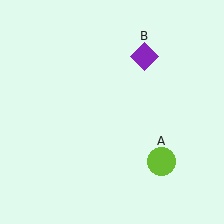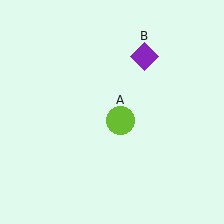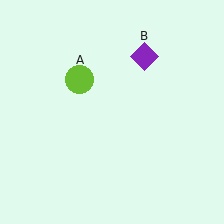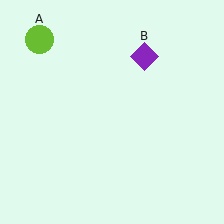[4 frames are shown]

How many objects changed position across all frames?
1 object changed position: lime circle (object A).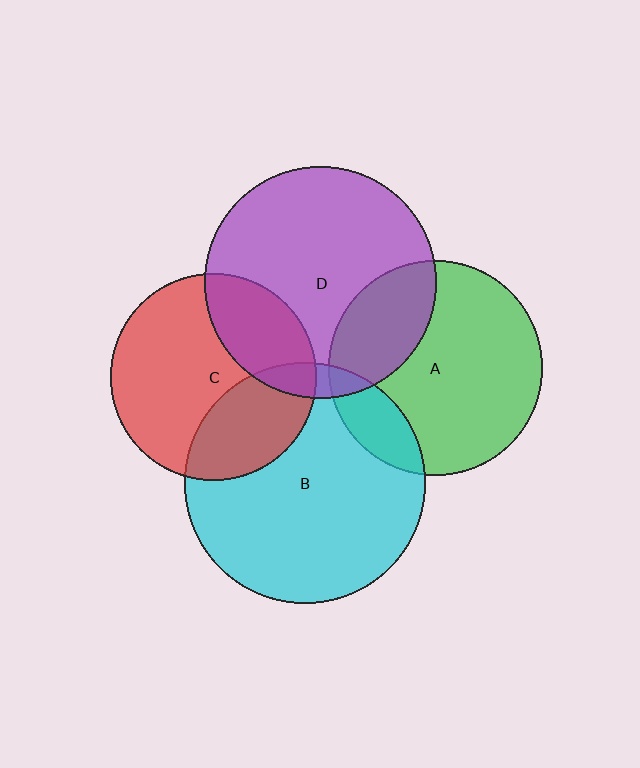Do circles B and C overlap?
Yes.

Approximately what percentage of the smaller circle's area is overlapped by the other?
Approximately 30%.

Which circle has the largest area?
Circle B (cyan).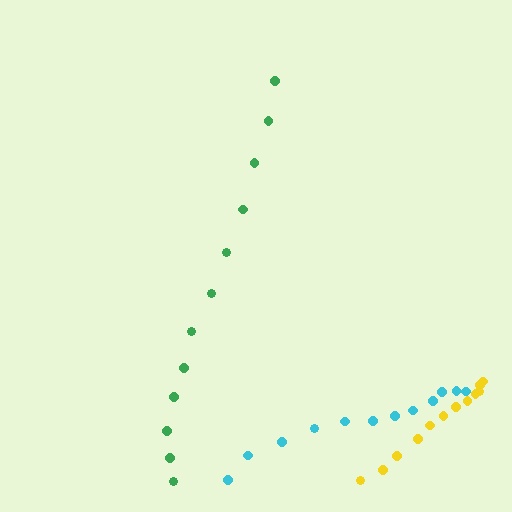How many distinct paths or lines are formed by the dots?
There are 3 distinct paths.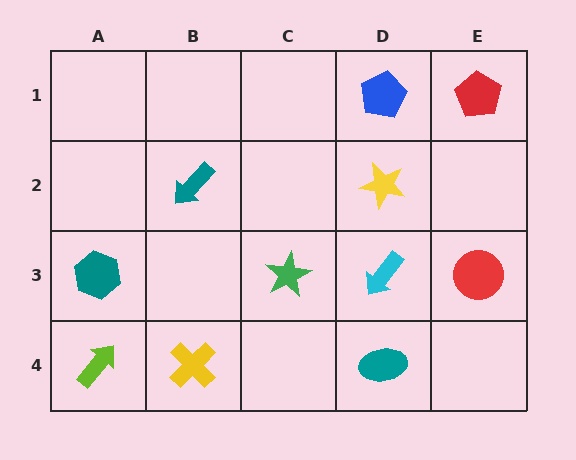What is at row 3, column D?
A cyan arrow.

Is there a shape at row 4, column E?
No, that cell is empty.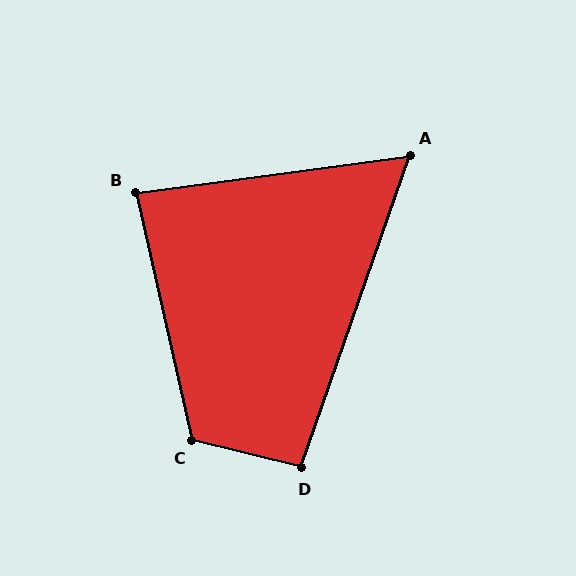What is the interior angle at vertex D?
Approximately 95 degrees (obtuse).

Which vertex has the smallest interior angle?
A, at approximately 63 degrees.